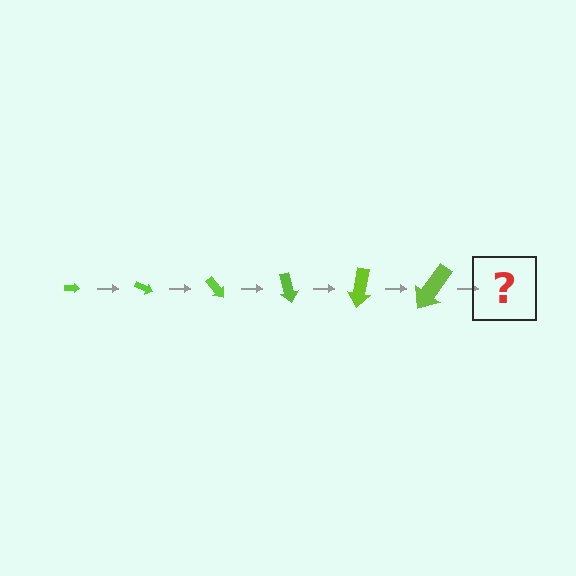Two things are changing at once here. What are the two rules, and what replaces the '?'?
The two rules are that the arrow grows larger each step and it rotates 25 degrees each step. The '?' should be an arrow, larger than the previous one and rotated 150 degrees from the start.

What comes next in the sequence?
The next element should be an arrow, larger than the previous one and rotated 150 degrees from the start.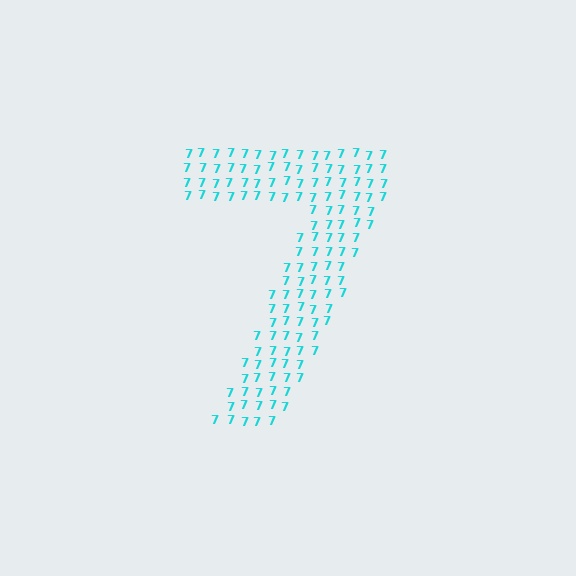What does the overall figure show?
The overall figure shows the digit 7.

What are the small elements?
The small elements are digit 7's.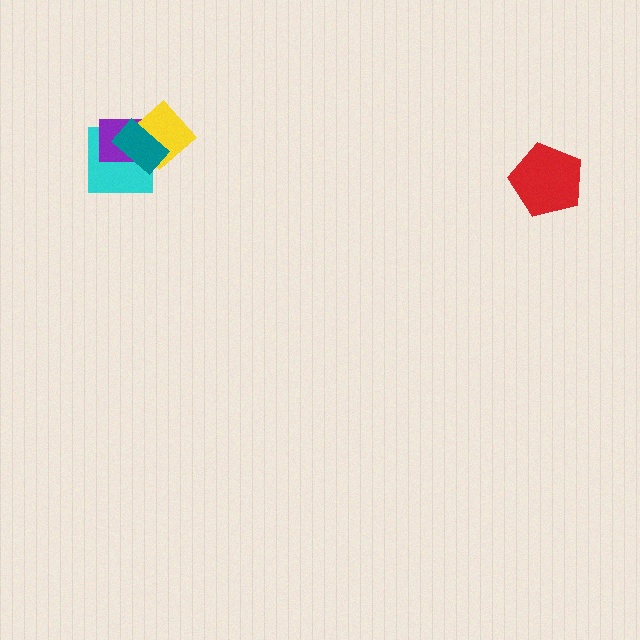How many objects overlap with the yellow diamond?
3 objects overlap with the yellow diamond.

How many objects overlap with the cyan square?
3 objects overlap with the cyan square.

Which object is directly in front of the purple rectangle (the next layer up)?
The yellow diamond is directly in front of the purple rectangle.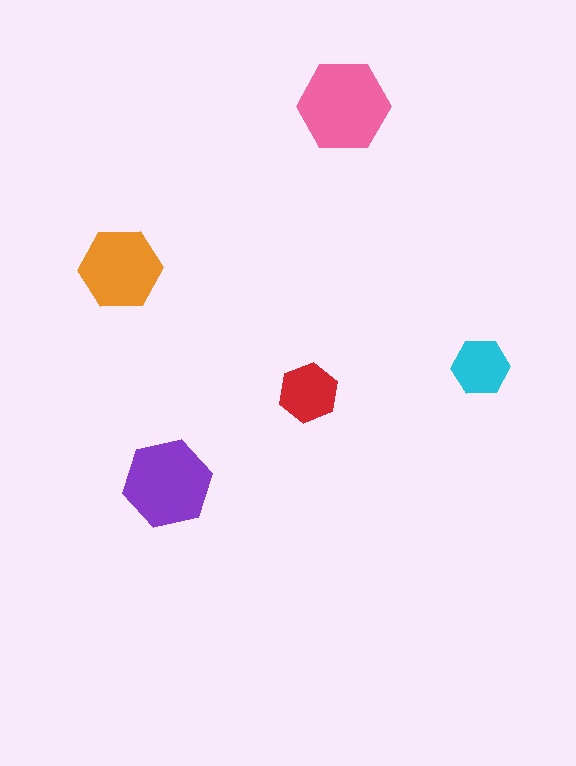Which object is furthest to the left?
The orange hexagon is leftmost.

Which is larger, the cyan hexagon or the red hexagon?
The red one.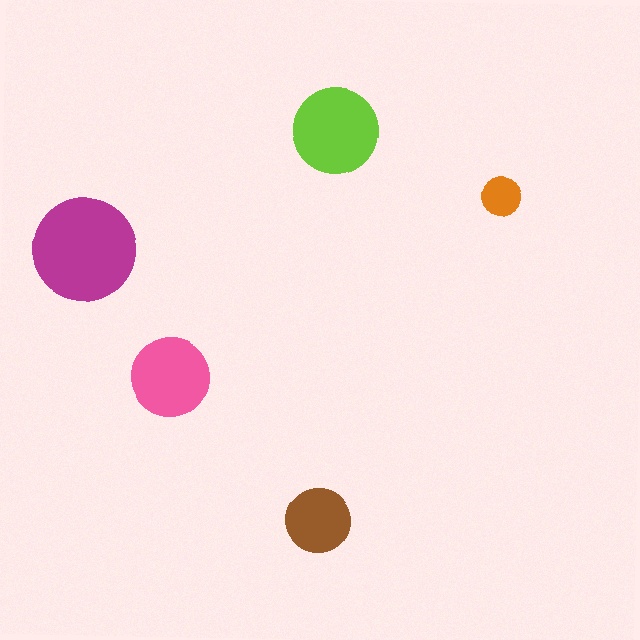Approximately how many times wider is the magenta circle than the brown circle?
About 1.5 times wider.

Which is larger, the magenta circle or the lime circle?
The magenta one.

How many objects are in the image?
There are 5 objects in the image.